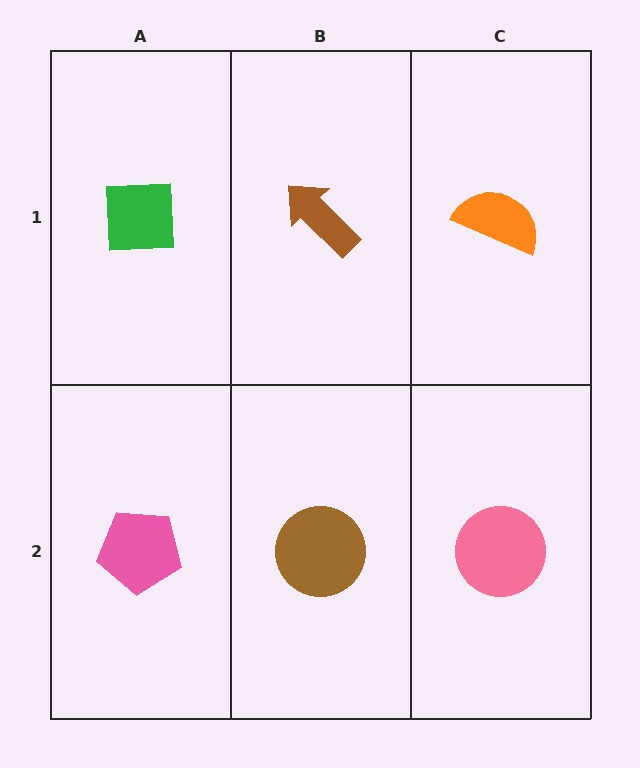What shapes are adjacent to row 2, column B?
A brown arrow (row 1, column B), a pink pentagon (row 2, column A), a pink circle (row 2, column C).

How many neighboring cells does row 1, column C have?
2.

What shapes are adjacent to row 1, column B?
A brown circle (row 2, column B), a green square (row 1, column A), an orange semicircle (row 1, column C).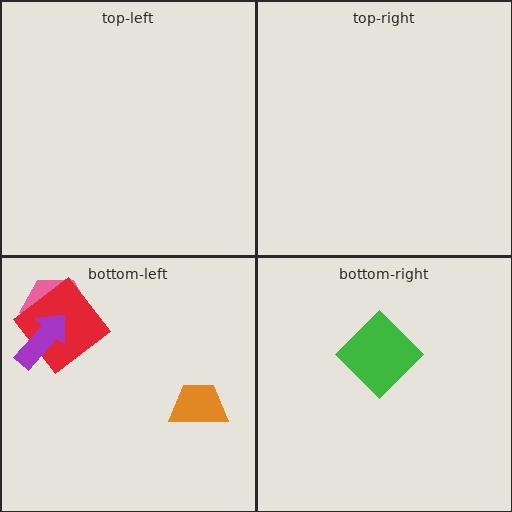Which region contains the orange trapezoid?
The bottom-left region.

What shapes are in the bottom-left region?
The orange trapezoid, the pink hexagon, the red diamond, the purple arrow.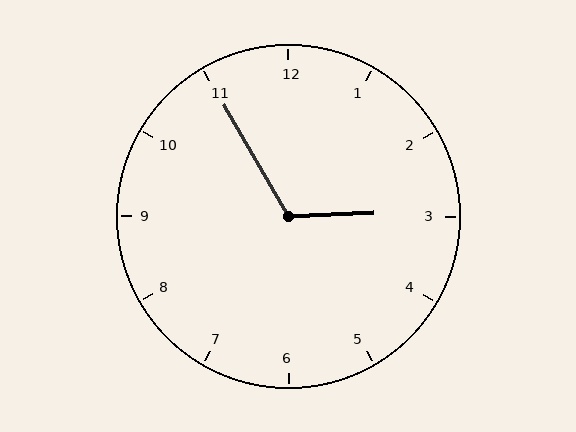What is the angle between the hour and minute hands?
Approximately 118 degrees.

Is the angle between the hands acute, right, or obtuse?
It is obtuse.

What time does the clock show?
2:55.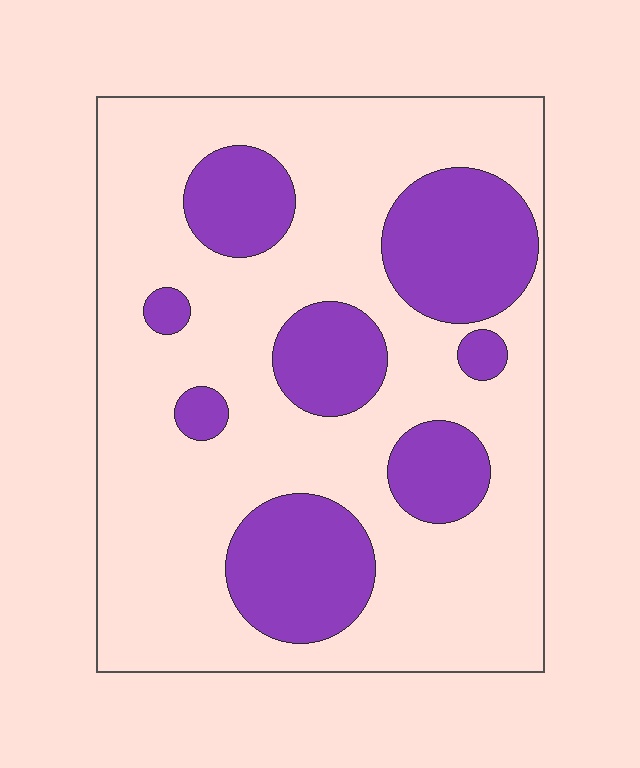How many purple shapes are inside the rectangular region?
8.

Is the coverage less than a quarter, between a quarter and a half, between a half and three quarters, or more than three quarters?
Between a quarter and a half.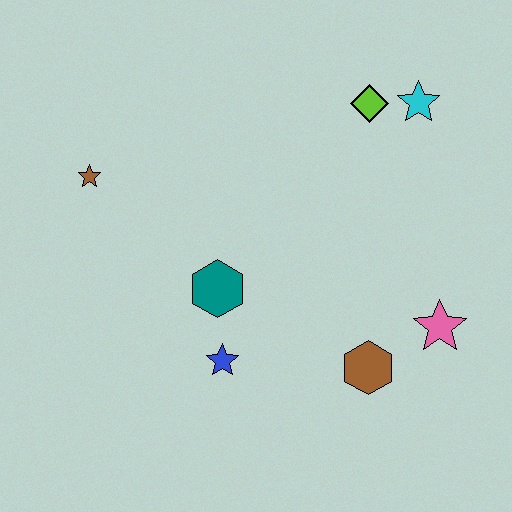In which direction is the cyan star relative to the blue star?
The cyan star is above the blue star.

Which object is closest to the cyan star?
The lime diamond is closest to the cyan star.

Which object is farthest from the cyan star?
The brown star is farthest from the cyan star.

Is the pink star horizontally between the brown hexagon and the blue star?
No